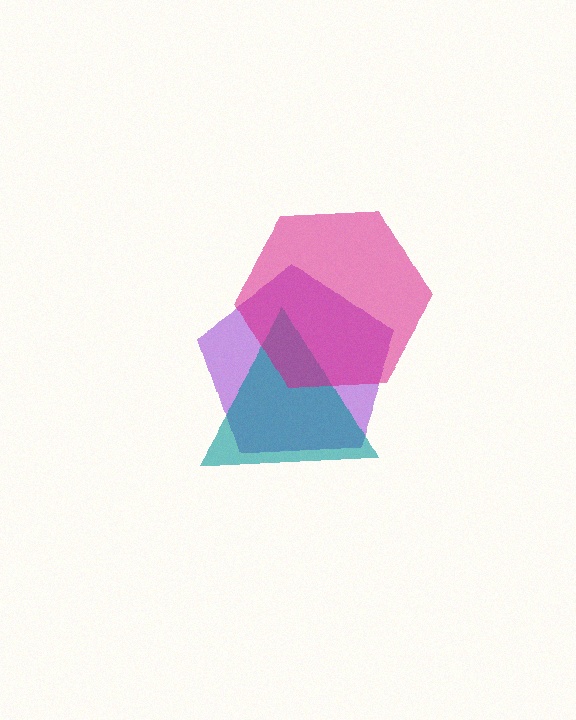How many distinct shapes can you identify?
There are 3 distinct shapes: a purple pentagon, a teal triangle, a magenta hexagon.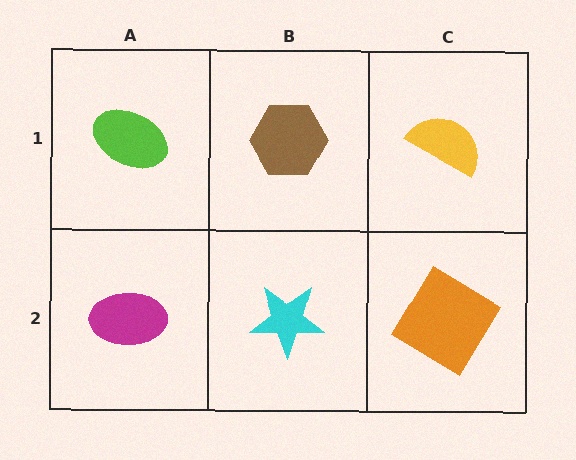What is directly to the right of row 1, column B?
A yellow semicircle.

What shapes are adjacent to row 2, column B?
A brown hexagon (row 1, column B), a magenta ellipse (row 2, column A), an orange diamond (row 2, column C).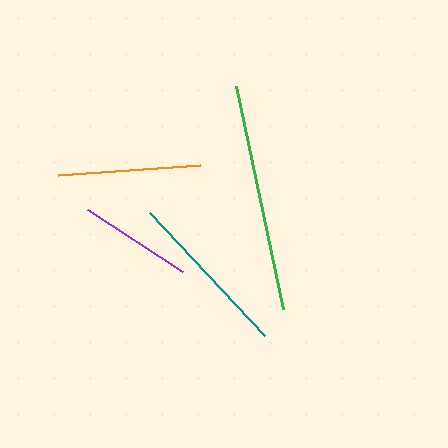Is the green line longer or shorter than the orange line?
The green line is longer than the orange line.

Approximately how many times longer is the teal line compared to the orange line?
The teal line is approximately 1.2 times the length of the orange line.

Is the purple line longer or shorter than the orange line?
The orange line is longer than the purple line.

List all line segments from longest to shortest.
From longest to shortest: green, teal, orange, purple.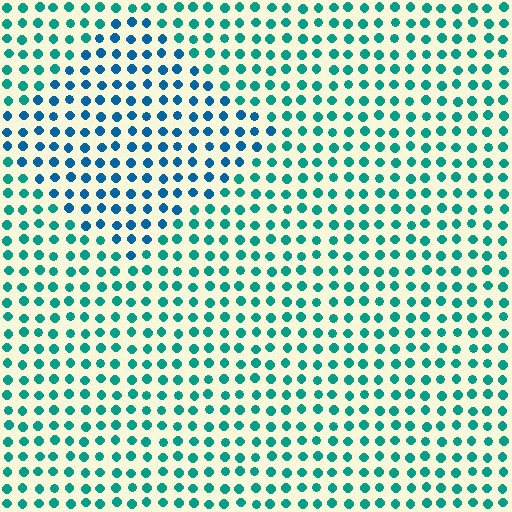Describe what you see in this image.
The image is filled with small teal elements in a uniform arrangement. A diamond-shaped region is visible where the elements are tinted to a slightly different hue, forming a subtle color boundary.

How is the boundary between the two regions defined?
The boundary is defined purely by a slight shift in hue (about 33 degrees). Spacing, size, and orientation are identical on both sides.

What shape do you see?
I see a diamond.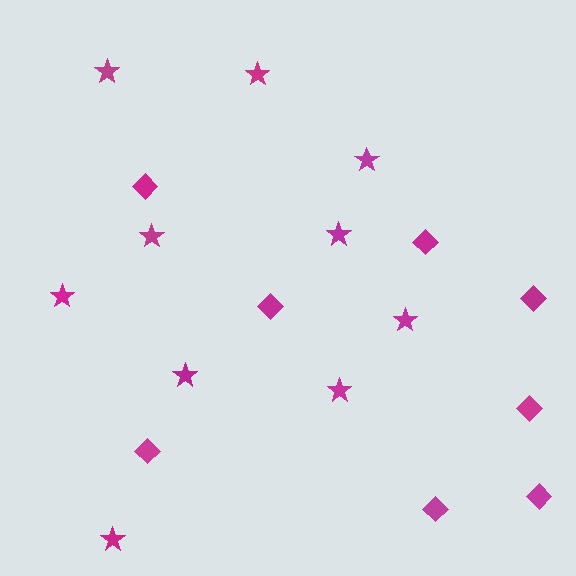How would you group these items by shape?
There are 2 groups: one group of stars (10) and one group of diamonds (8).